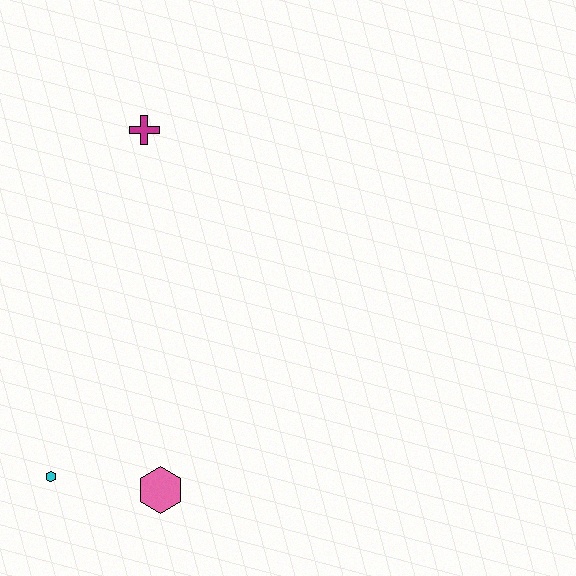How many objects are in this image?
There are 3 objects.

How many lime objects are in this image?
There are no lime objects.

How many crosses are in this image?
There is 1 cross.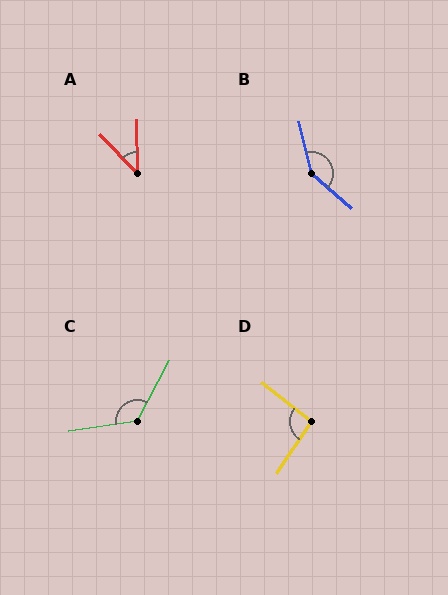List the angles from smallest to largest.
A (44°), D (95°), C (126°), B (144°).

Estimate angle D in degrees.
Approximately 95 degrees.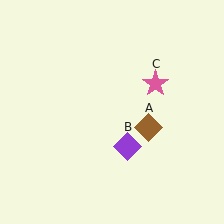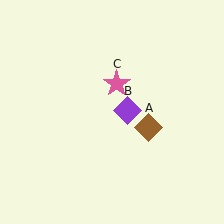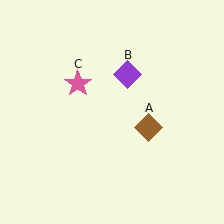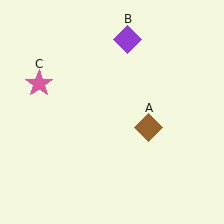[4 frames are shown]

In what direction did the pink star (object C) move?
The pink star (object C) moved left.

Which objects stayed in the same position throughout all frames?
Brown diamond (object A) remained stationary.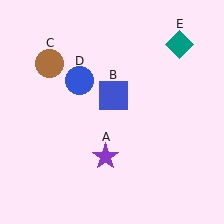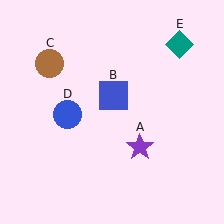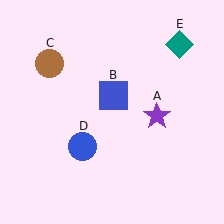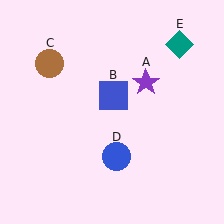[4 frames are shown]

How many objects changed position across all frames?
2 objects changed position: purple star (object A), blue circle (object D).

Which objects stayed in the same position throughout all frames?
Blue square (object B) and brown circle (object C) and teal diamond (object E) remained stationary.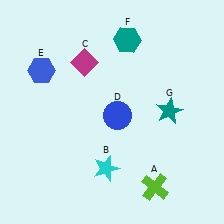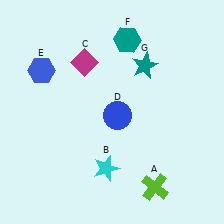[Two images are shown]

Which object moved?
The teal star (G) moved up.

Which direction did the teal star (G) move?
The teal star (G) moved up.